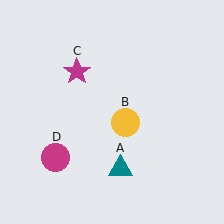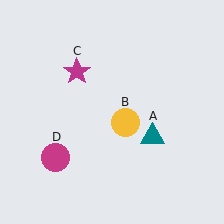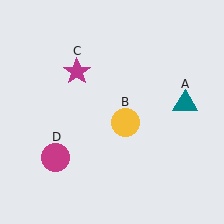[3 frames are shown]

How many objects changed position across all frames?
1 object changed position: teal triangle (object A).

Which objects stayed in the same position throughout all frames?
Yellow circle (object B) and magenta star (object C) and magenta circle (object D) remained stationary.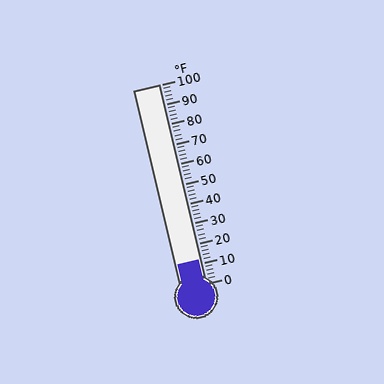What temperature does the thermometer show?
The thermometer shows approximately 12°F.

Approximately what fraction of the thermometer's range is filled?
The thermometer is filled to approximately 10% of its range.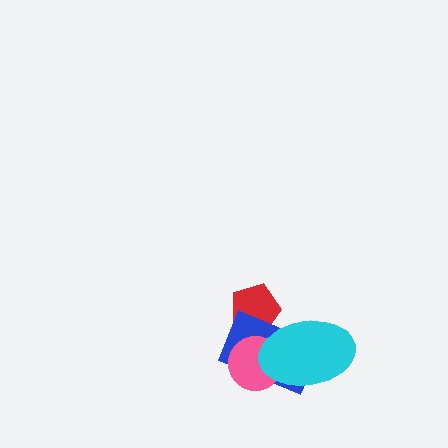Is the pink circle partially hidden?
Yes, it is partially covered by another shape.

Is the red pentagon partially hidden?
Yes, it is partially covered by another shape.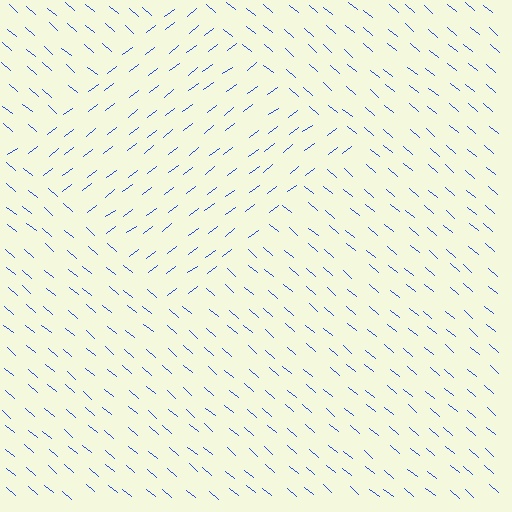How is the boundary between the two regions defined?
The boundary is defined purely by a change in line orientation (approximately 78 degrees difference). All lines are the same color and thickness.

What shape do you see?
I see a diamond.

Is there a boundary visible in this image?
Yes, there is a texture boundary formed by a change in line orientation.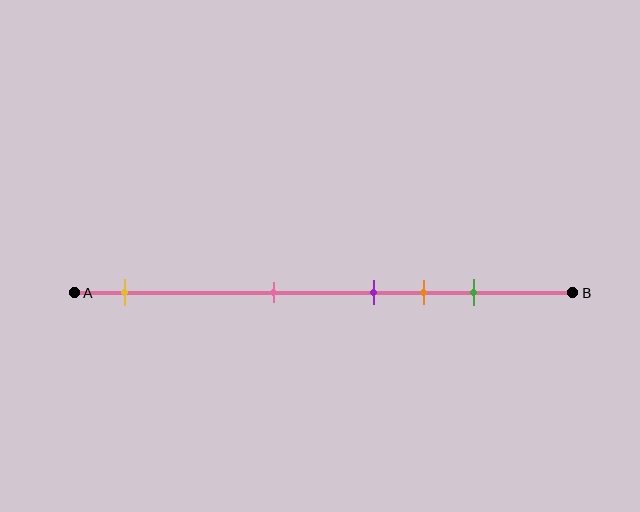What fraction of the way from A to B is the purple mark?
The purple mark is approximately 60% (0.6) of the way from A to B.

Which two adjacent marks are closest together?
The purple and orange marks are the closest adjacent pair.